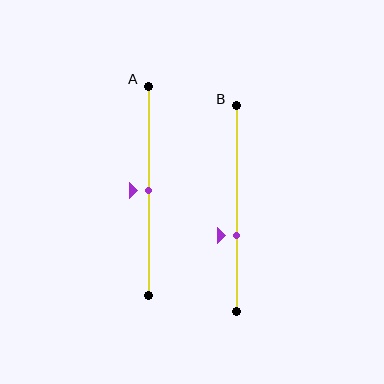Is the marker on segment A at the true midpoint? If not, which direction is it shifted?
Yes, the marker on segment A is at the true midpoint.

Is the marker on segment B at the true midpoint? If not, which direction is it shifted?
No, the marker on segment B is shifted downward by about 13% of the segment length.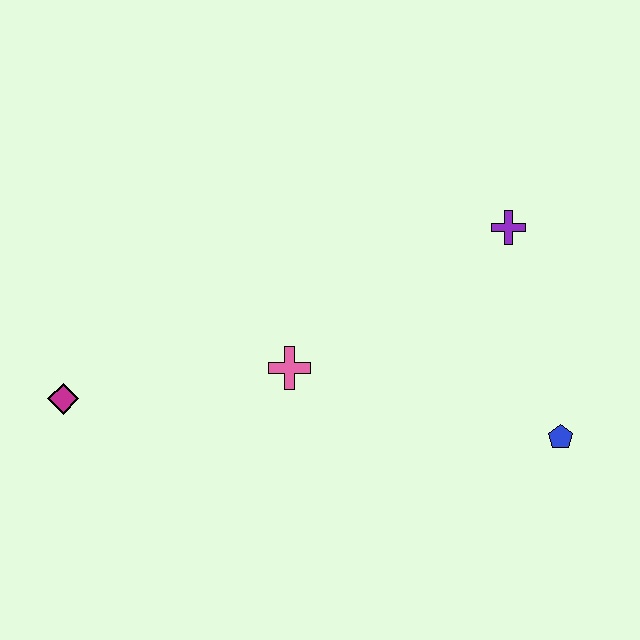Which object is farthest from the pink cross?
The blue pentagon is farthest from the pink cross.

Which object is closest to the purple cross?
The blue pentagon is closest to the purple cross.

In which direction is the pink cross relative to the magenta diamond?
The pink cross is to the right of the magenta diamond.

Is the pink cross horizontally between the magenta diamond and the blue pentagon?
Yes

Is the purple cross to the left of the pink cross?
No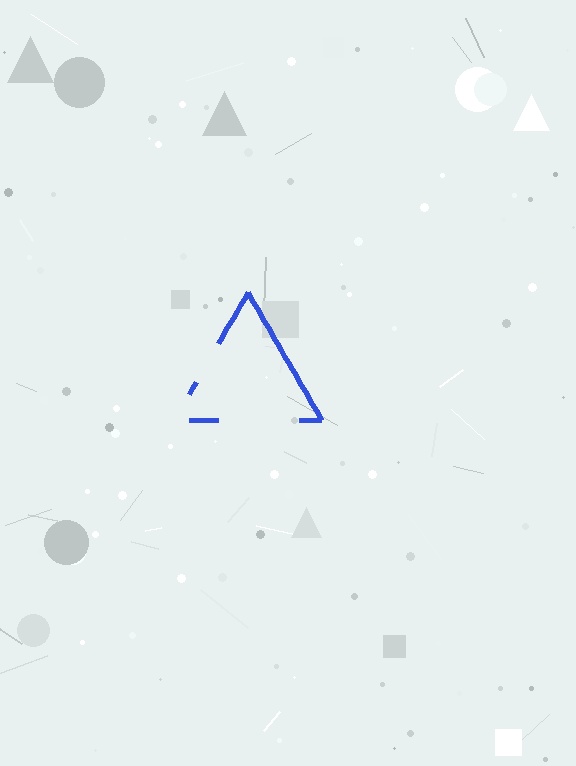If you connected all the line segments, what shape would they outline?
They would outline a triangle.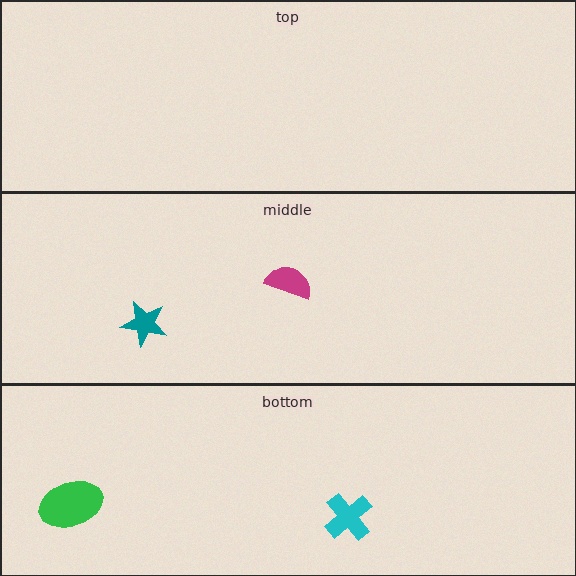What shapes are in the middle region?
The magenta semicircle, the teal star.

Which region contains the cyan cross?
The bottom region.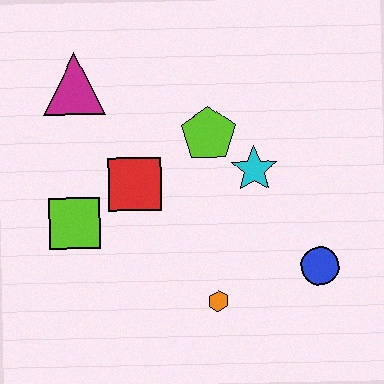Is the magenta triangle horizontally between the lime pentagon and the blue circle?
No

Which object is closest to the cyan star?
The lime pentagon is closest to the cyan star.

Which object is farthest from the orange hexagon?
The magenta triangle is farthest from the orange hexagon.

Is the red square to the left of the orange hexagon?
Yes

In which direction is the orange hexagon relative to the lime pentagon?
The orange hexagon is below the lime pentagon.